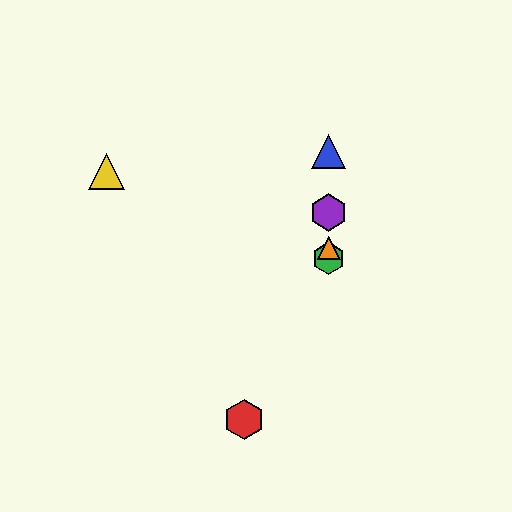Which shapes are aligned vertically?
The blue triangle, the green hexagon, the purple hexagon, the orange triangle are aligned vertically.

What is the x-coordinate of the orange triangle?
The orange triangle is at x≈329.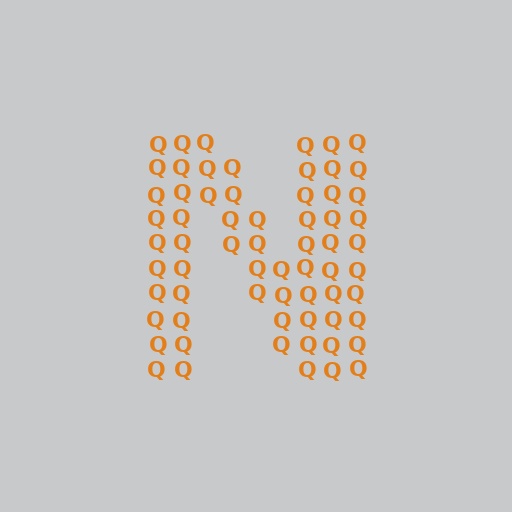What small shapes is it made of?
It is made of small letter Q's.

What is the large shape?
The large shape is the letter N.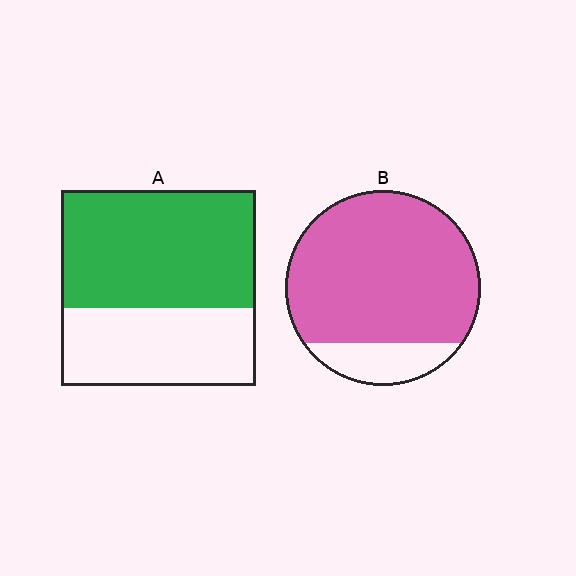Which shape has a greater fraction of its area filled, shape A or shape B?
Shape B.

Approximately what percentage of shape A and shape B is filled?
A is approximately 60% and B is approximately 85%.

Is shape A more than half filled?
Yes.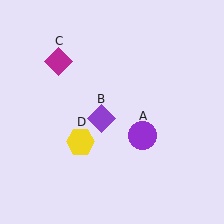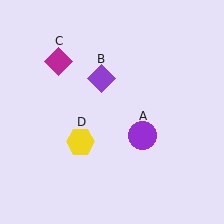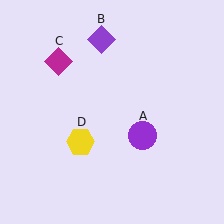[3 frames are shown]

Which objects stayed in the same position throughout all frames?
Purple circle (object A) and magenta diamond (object C) and yellow hexagon (object D) remained stationary.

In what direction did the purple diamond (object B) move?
The purple diamond (object B) moved up.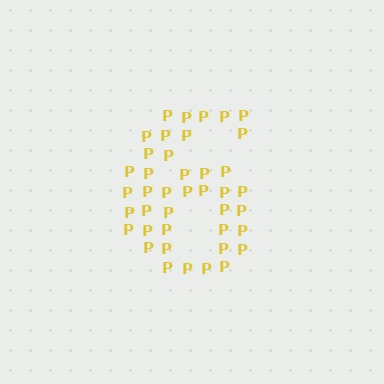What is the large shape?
The large shape is the digit 6.